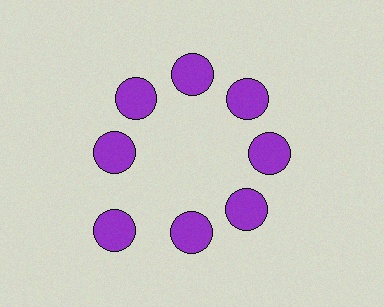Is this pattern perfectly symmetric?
No. The 8 purple circles are arranged in a ring, but one element near the 8 o'clock position is pushed outward from the center, breaking the 8-fold rotational symmetry.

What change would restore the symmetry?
The symmetry would be restored by moving it inward, back onto the ring so that all 8 circles sit at equal angles and equal distance from the center.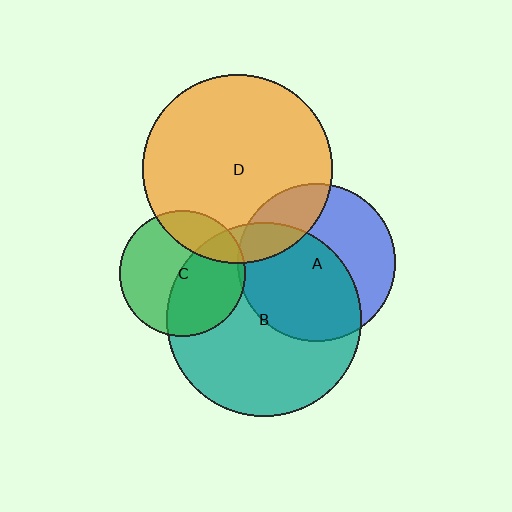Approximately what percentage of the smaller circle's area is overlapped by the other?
Approximately 55%.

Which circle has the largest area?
Circle B (teal).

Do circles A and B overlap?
Yes.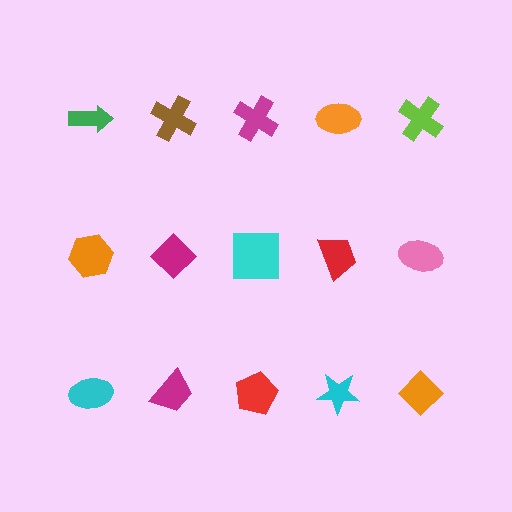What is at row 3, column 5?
An orange diamond.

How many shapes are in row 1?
5 shapes.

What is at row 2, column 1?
An orange hexagon.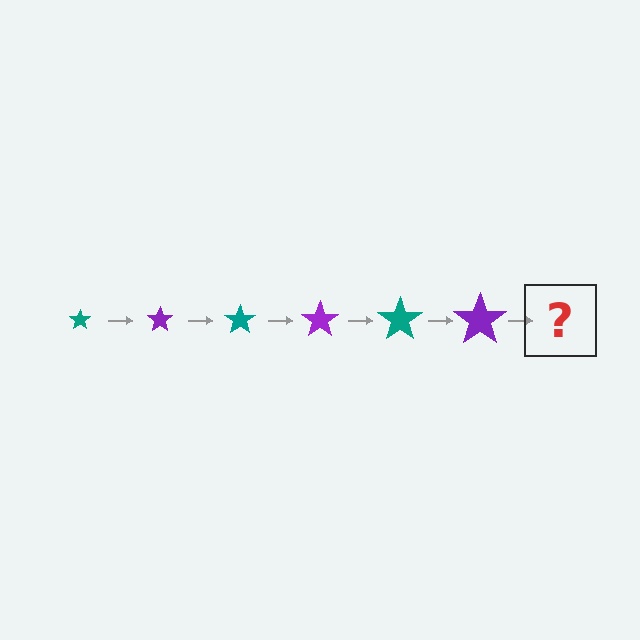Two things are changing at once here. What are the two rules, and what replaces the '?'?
The two rules are that the star grows larger each step and the color cycles through teal and purple. The '?' should be a teal star, larger than the previous one.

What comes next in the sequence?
The next element should be a teal star, larger than the previous one.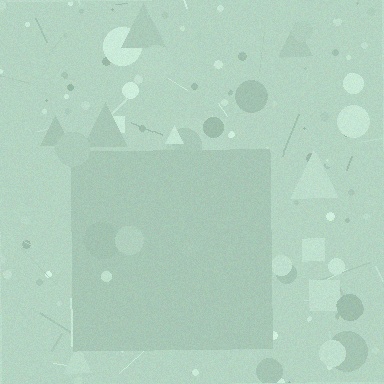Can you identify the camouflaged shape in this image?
The camouflaged shape is a square.